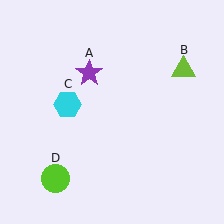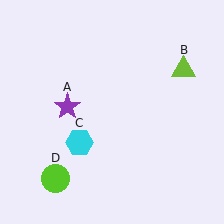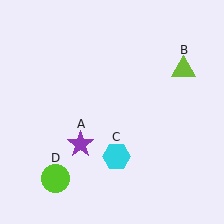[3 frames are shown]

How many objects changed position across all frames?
2 objects changed position: purple star (object A), cyan hexagon (object C).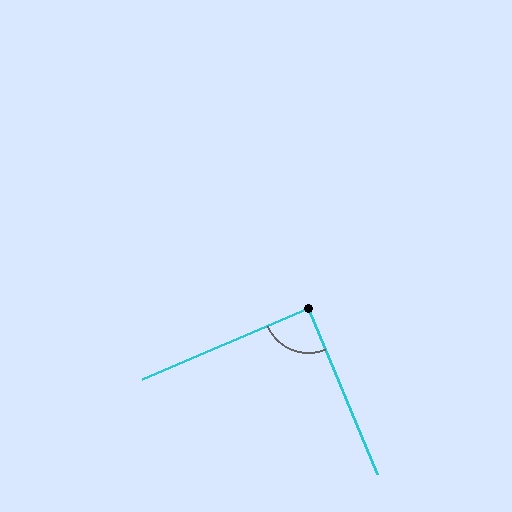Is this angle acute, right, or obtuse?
It is approximately a right angle.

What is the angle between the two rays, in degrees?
Approximately 89 degrees.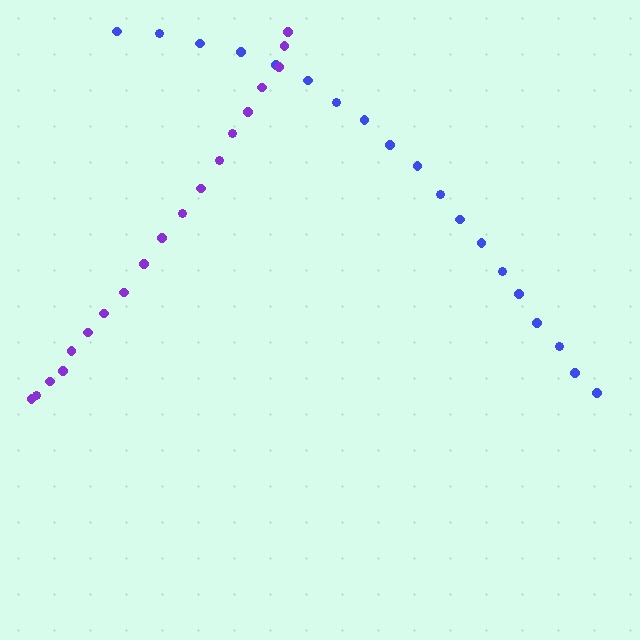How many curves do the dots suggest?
There are 2 distinct paths.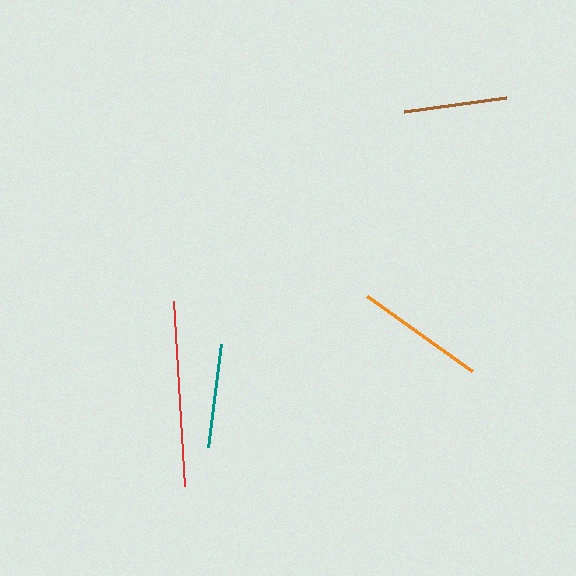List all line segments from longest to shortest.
From longest to shortest: red, orange, teal, brown.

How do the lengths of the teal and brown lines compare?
The teal and brown lines are approximately the same length.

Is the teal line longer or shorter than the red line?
The red line is longer than the teal line.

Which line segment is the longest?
The red line is the longest at approximately 185 pixels.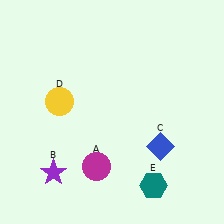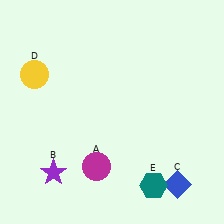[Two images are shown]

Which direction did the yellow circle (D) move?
The yellow circle (D) moved up.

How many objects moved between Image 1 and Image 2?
2 objects moved between the two images.